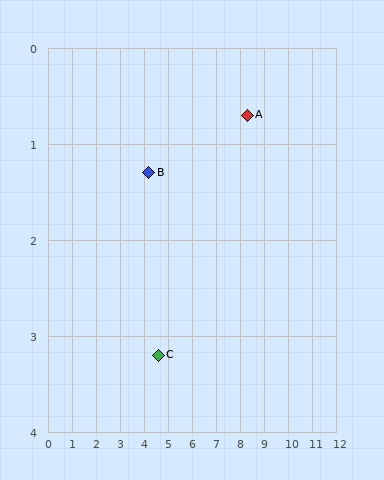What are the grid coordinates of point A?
Point A is at approximately (8.3, 0.7).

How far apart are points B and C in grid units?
Points B and C are about 1.9 grid units apart.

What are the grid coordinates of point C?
Point C is at approximately (4.6, 3.2).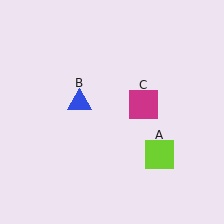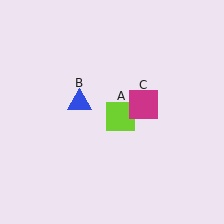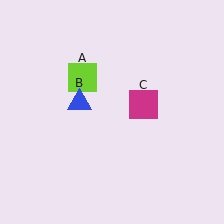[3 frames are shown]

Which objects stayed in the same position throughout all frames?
Blue triangle (object B) and magenta square (object C) remained stationary.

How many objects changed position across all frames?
1 object changed position: lime square (object A).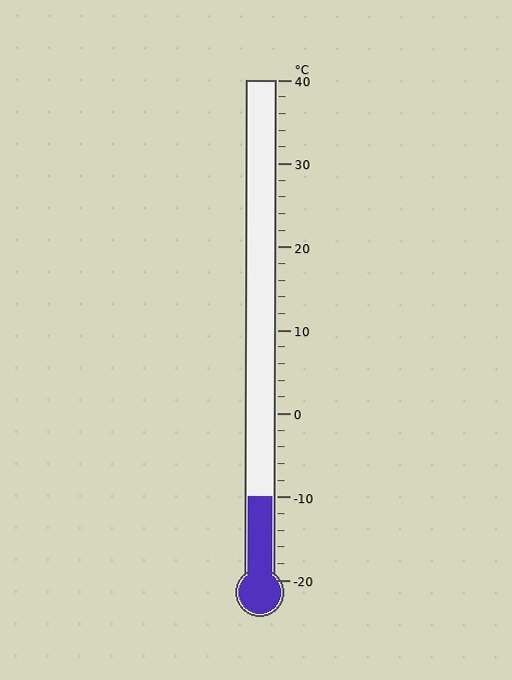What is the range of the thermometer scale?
The thermometer scale ranges from -20°C to 40°C.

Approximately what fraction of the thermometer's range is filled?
The thermometer is filled to approximately 15% of its range.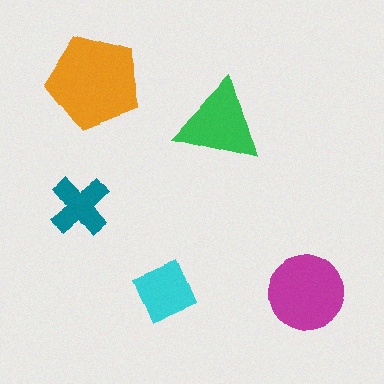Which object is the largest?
The orange pentagon.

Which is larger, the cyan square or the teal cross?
The cyan square.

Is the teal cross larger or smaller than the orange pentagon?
Smaller.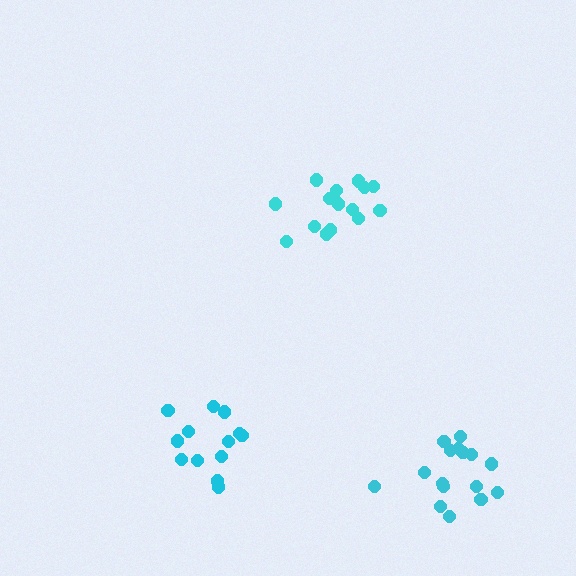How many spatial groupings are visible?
There are 3 spatial groupings.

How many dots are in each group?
Group 1: 16 dots, Group 2: 16 dots, Group 3: 13 dots (45 total).